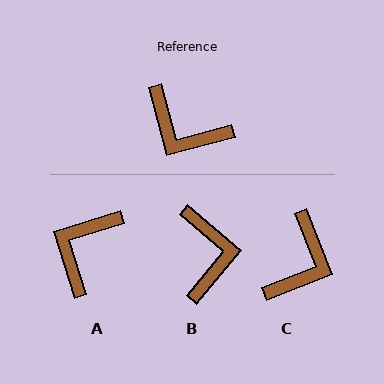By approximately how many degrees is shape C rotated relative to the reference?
Approximately 97 degrees counter-clockwise.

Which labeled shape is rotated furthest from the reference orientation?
B, about 125 degrees away.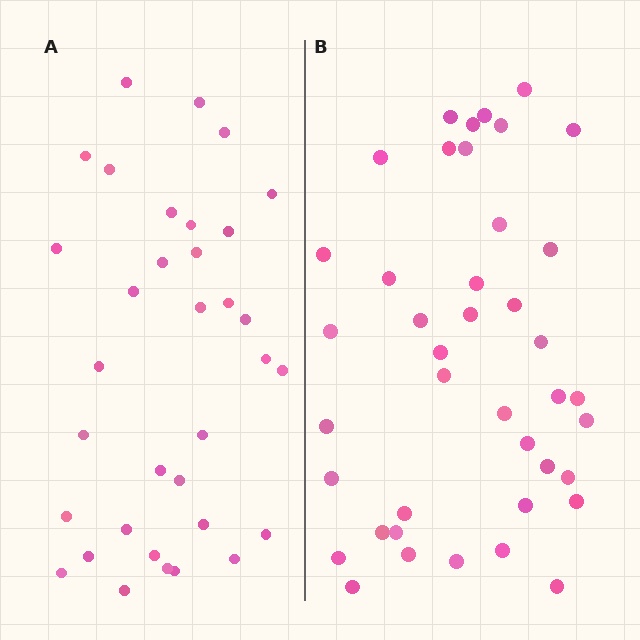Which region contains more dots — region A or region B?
Region B (the right region) has more dots.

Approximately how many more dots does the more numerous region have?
Region B has roughly 8 or so more dots than region A.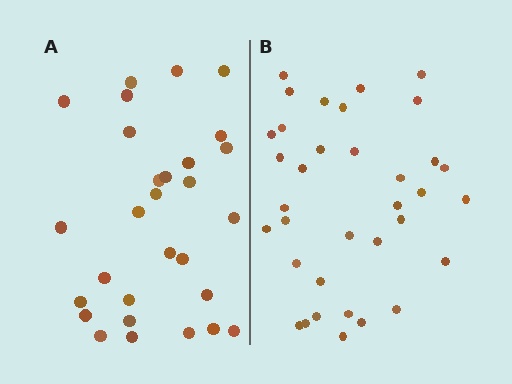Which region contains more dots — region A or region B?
Region B (the right region) has more dots.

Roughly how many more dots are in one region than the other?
Region B has about 6 more dots than region A.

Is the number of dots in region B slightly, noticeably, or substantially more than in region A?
Region B has only slightly more — the two regions are fairly close. The ratio is roughly 1.2 to 1.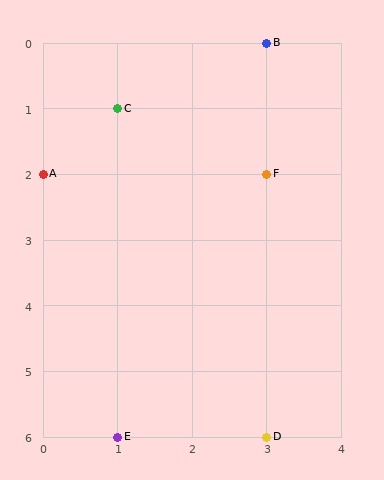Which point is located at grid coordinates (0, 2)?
Point A is at (0, 2).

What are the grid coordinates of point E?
Point E is at grid coordinates (1, 6).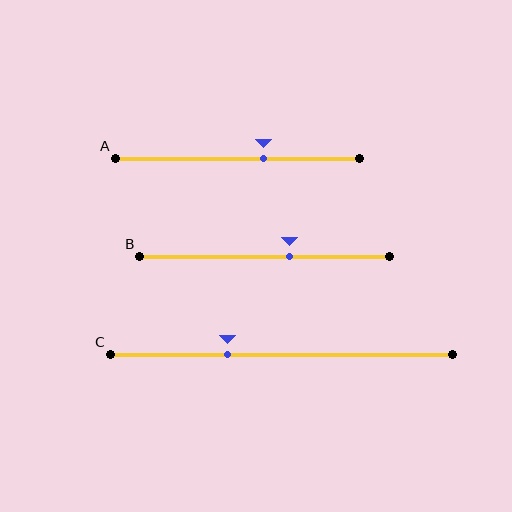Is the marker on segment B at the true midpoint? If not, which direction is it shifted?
No, the marker on segment B is shifted to the right by about 10% of the segment length.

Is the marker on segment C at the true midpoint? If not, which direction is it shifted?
No, the marker on segment C is shifted to the left by about 16% of the segment length.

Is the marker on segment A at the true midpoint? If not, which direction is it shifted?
No, the marker on segment A is shifted to the right by about 10% of the segment length.